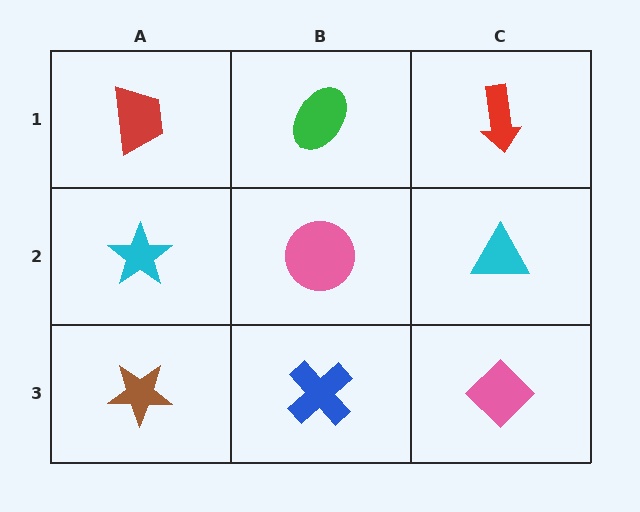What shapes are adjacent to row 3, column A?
A cyan star (row 2, column A), a blue cross (row 3, column B).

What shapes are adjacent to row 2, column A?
A red trapezoid (row 1, column A), a brown star (row 3, column A), a pink circle (row 2, column B).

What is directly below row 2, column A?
A brown star.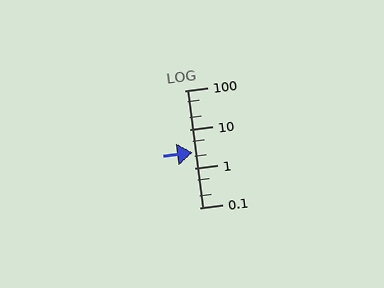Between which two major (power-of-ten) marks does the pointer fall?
The pointer is between 1 and 10.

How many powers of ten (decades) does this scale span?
The scale spans 3 decades, from 0.1 to 100.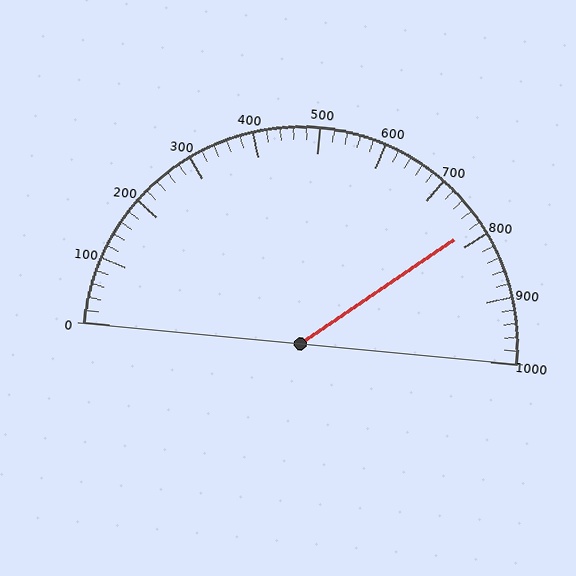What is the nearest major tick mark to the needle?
The nearest major tick mark is 800.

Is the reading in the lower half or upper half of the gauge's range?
The reading is in the upper half of the range (0 to 1000).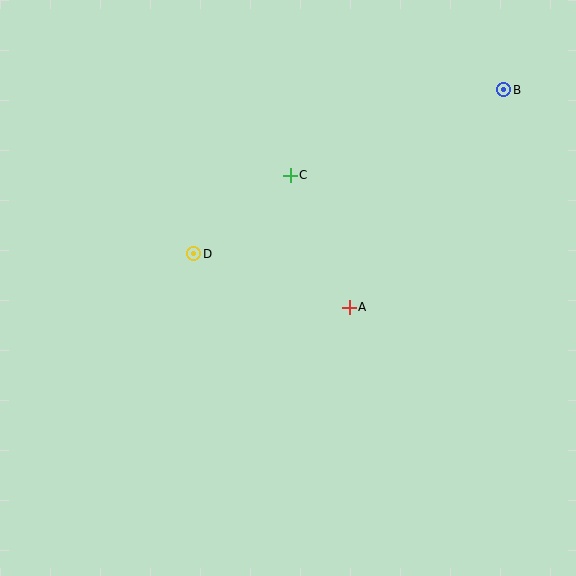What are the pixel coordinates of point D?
Point D is at (194, 254).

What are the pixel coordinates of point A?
Point A is at (349, 307).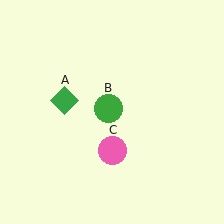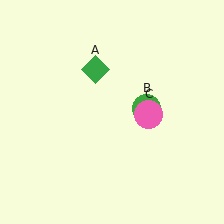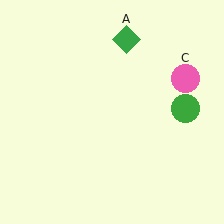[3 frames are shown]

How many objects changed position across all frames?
3 objects changed position: green diamond (object A), green circle (object B), pink circle (object C).